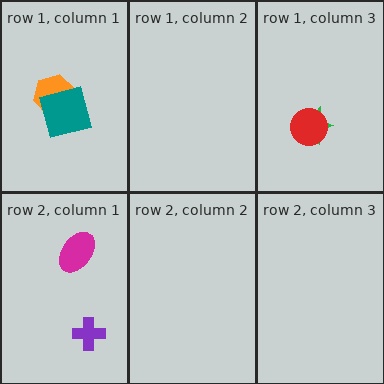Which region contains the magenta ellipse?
The row 2, column 1 region.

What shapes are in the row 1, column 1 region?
The orange hexagon, the teal square.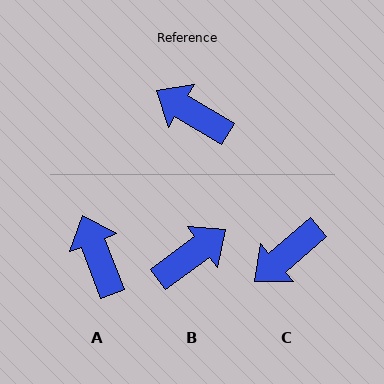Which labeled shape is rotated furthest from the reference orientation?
B, about 112 degrees away.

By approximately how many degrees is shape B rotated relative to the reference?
Approximately 112 degrees clockwise.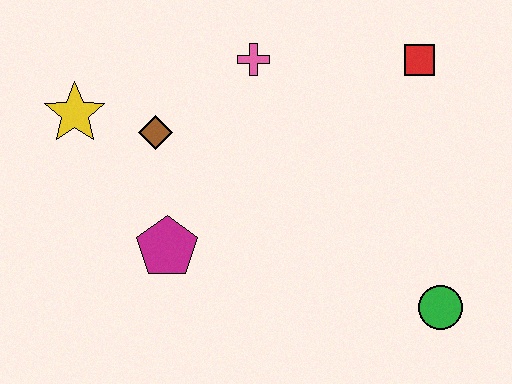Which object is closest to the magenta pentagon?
The brown diamond is closest to the magenta pentagon.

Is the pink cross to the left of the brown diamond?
No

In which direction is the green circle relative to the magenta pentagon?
The green circle is to the right of the magenta pentagon.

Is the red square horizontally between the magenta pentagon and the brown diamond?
No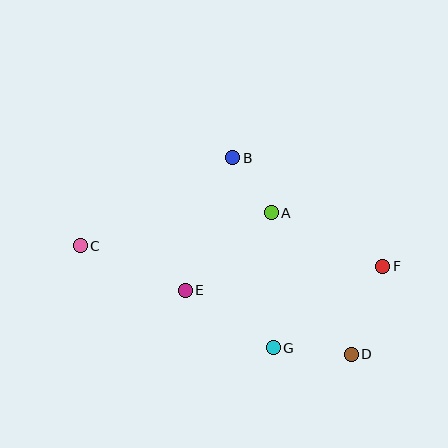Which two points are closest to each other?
Points A and B are closest to each other.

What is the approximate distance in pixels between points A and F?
The distance between A and F is approximately 124 pixels.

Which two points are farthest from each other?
Points C and F are farthest from each other.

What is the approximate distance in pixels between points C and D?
The distance between C and D is approximately 292 pixels.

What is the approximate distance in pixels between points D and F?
The distance between D and F is approximately 94 pixels.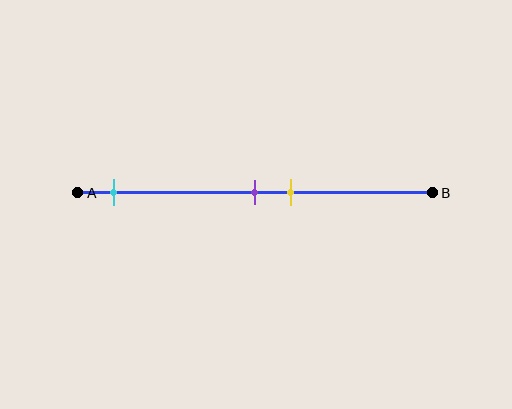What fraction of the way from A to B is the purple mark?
The purple mark is approximately 50% (0.5) of the way from A to B.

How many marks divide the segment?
There are 3 marks dividing the segment.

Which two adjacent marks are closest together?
The purple and yellow marks are the closest adjacent pair.